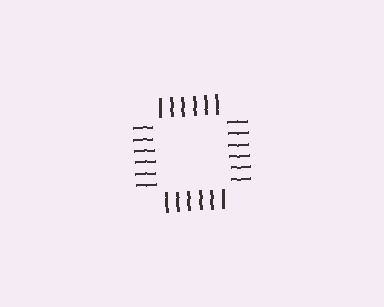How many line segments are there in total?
24 — 6 along each of the 4 edges.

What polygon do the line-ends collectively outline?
An illusory square — the line segments terminate on its edges but no continuous stroke is drawn.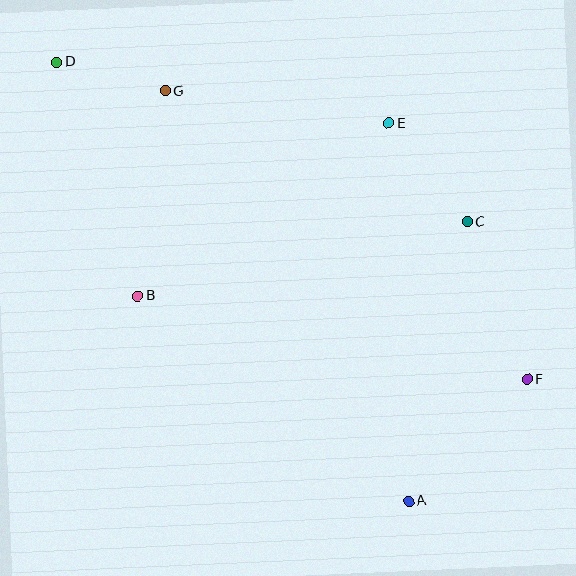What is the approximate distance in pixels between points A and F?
The distance between A and F is approximately 170 pixels.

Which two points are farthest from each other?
Points D and F are farthest from each other.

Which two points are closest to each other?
Points D and G are closest to each other.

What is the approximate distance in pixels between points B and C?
The distance between B and C is approximately 338 pixels.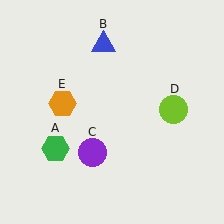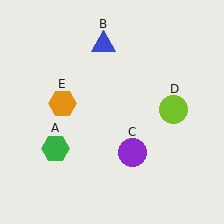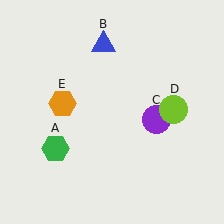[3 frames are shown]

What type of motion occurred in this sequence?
The purple circle (object C) rotated counterclockwise around the center of the scene.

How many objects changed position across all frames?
1 object changed position: purple circle (object C).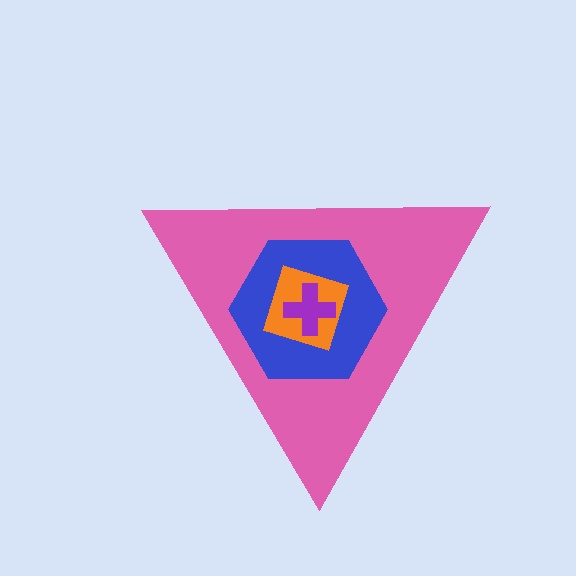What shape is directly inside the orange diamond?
The purple cross.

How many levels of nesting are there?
4.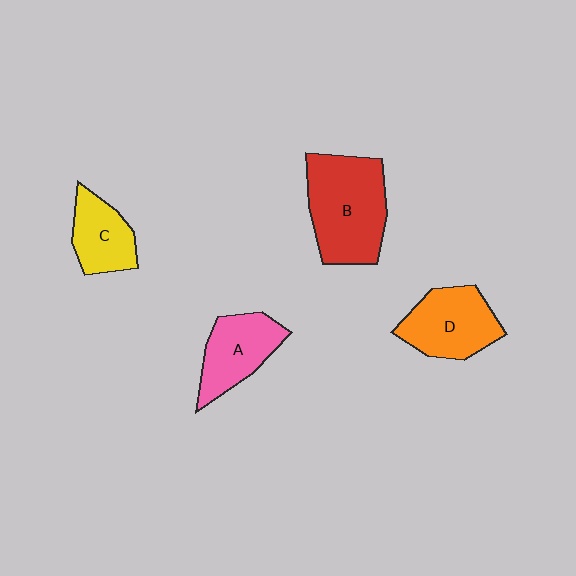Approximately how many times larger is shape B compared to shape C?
Approximately 1.9 times.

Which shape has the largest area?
Shape B (red).